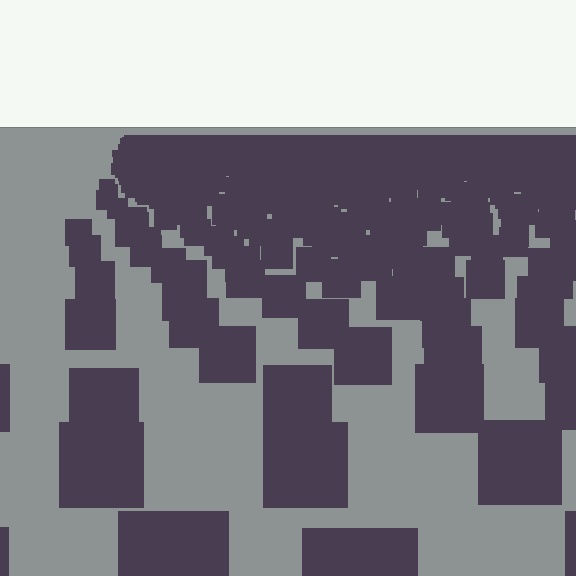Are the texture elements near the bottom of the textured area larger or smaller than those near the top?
Larger. Near the bottom, elements are closer to the viewer and appear at a bigger on-screen size.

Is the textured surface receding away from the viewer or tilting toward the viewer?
The surface is receding away from the viewer. Texture elements get smaller and denser toward the top.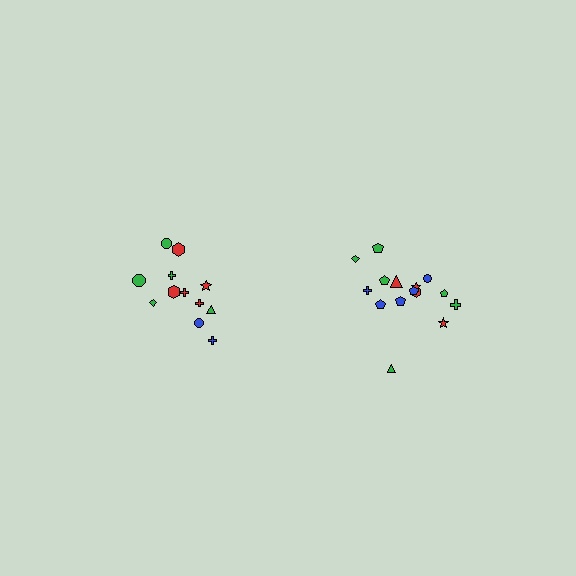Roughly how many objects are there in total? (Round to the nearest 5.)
Roughly 25 objects in total.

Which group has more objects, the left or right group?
The right group.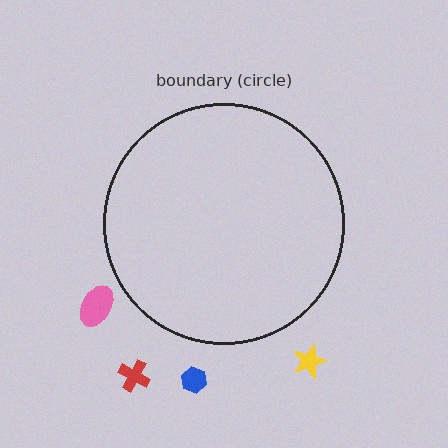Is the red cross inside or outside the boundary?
Outside.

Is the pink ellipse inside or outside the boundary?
Outside.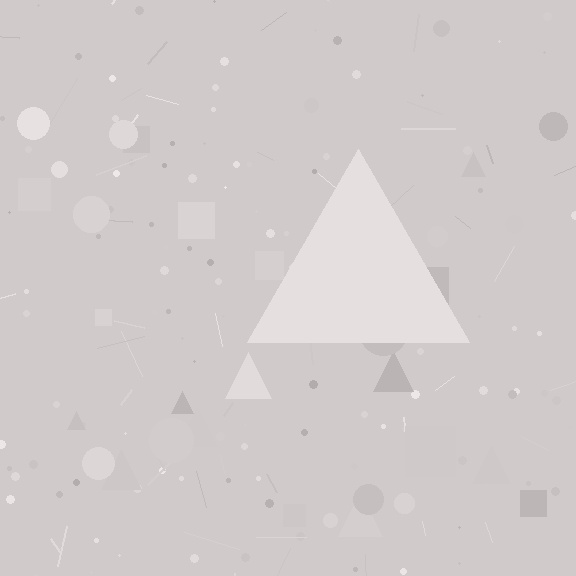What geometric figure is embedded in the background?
A triangle is embedded in the background.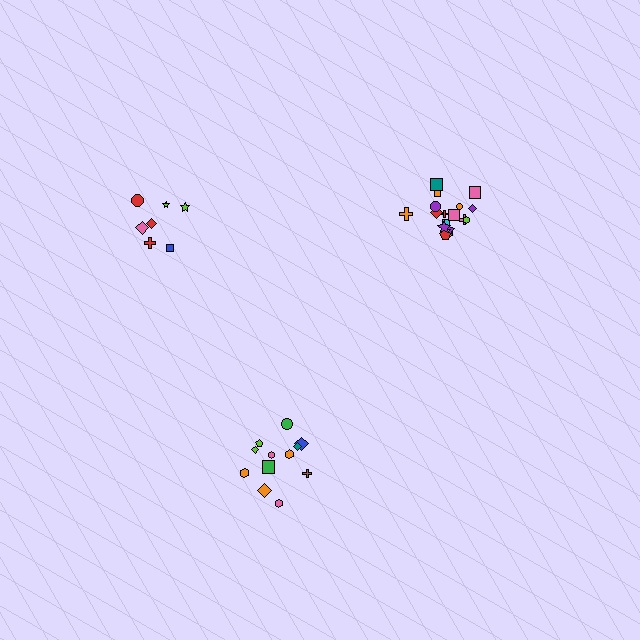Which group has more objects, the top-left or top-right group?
The top-right group.